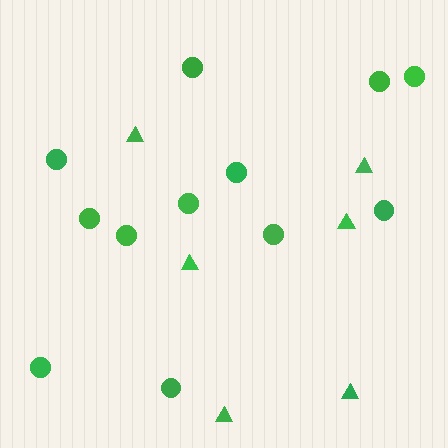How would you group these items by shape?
There are 2 groups: one group of triangles (6) and one group of circles (12).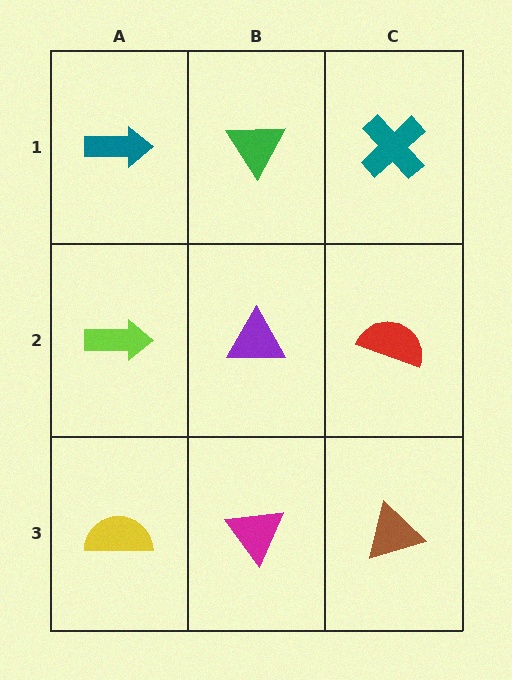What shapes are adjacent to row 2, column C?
A teal cross (row 1, column C), a brown triangle (row 3, column C), a purple triangle (row 2, column B).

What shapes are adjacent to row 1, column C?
A red semicircle (row 2, column C), a green triangle (row 1, column B).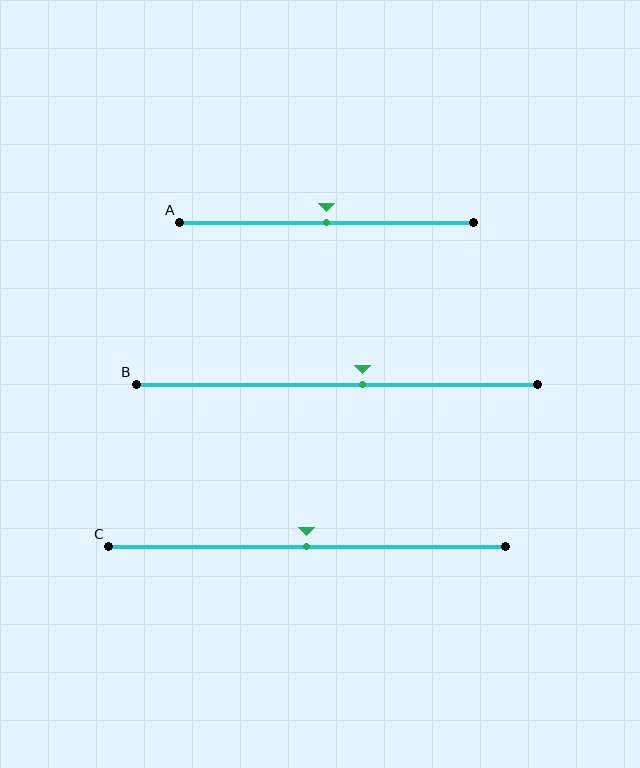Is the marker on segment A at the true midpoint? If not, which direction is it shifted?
Yes, the marker on segment A is at the true midpoint.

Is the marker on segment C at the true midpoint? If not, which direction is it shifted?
Yes, the marker on segment C is at the true midpoint.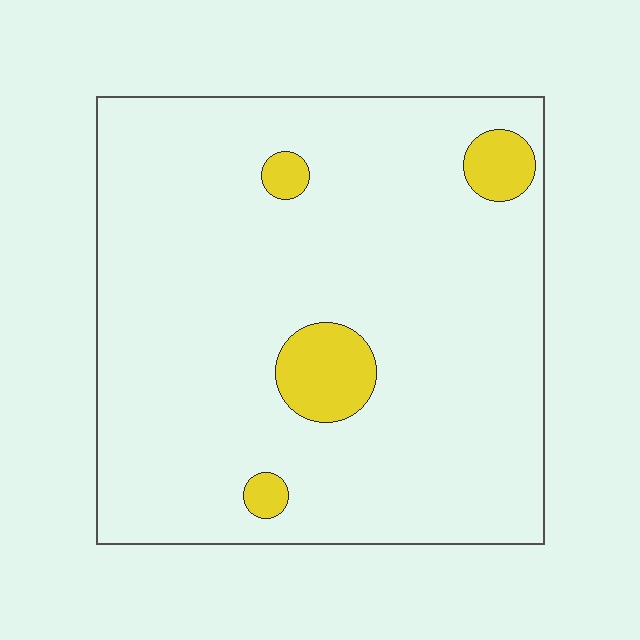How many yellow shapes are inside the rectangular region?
4.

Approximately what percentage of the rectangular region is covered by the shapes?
Approximately 10%.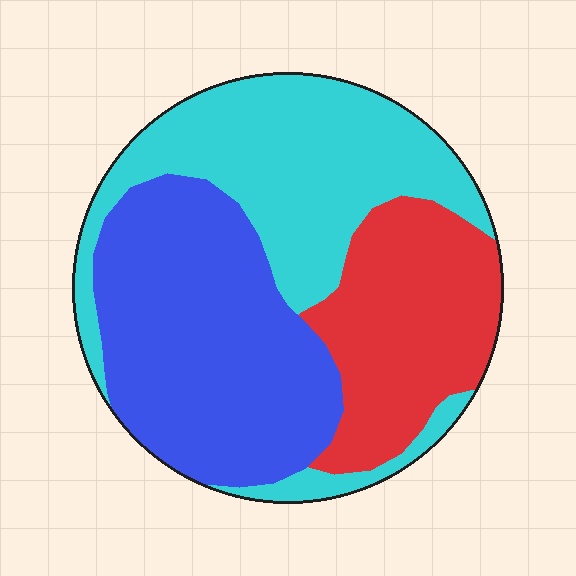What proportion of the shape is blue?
Blue takes up about three eighths (3/8) of the shape.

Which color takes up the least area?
Red, at roughly 25%.